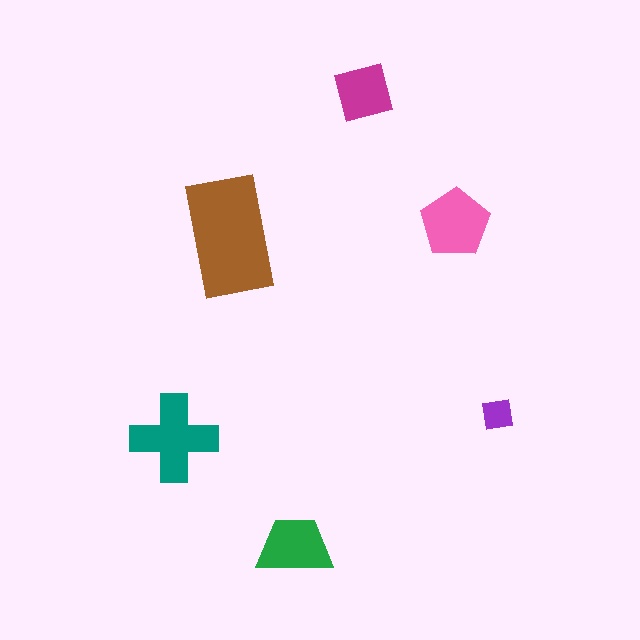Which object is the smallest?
The purple square.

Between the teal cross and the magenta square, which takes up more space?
The teal cross.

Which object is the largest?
The brown rectangle.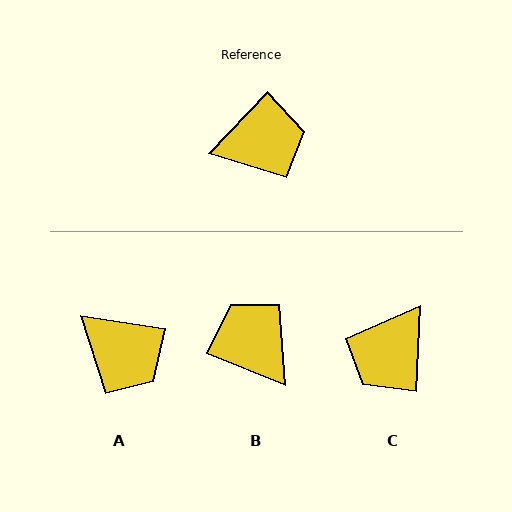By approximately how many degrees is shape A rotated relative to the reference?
Approximately 55 degrees clockwise.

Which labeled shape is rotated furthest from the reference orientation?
C, about 139 degrees away.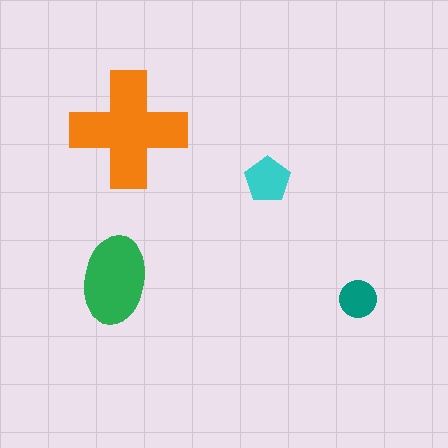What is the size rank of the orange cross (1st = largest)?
1st.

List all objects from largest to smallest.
The orange cross, the green ellipse, the cyan pentagon, the teal circle.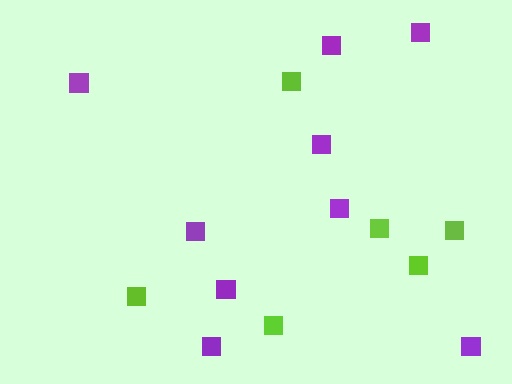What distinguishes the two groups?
There are 2 groups: one group of lime squares (6) and one group of purple squares (9).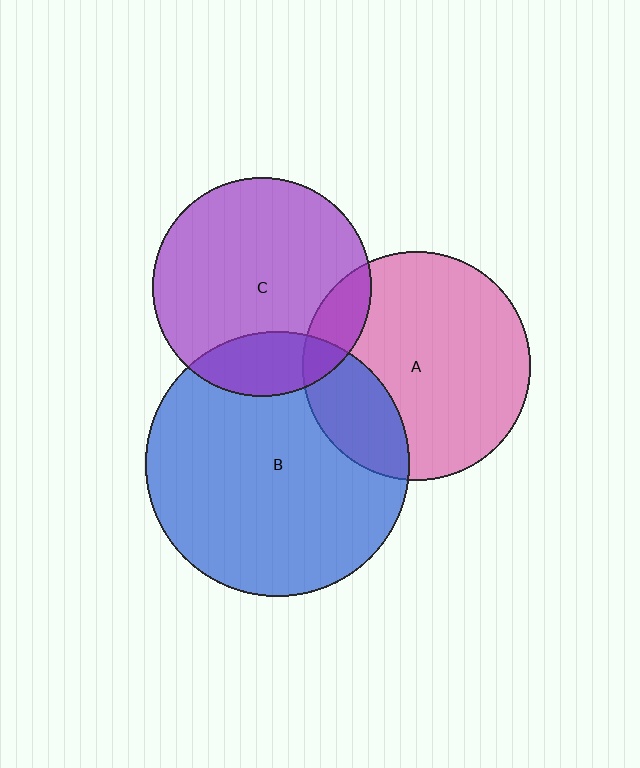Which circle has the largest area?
Circle B (blue).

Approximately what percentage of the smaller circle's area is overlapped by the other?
Approximately 20%.